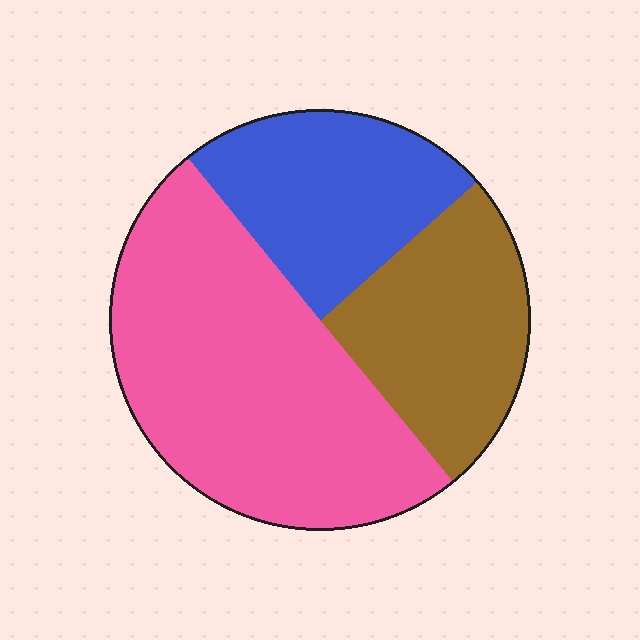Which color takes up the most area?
Pink, at roughly 50%.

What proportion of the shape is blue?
Blue takes up about one quarter (1/4) of the shape.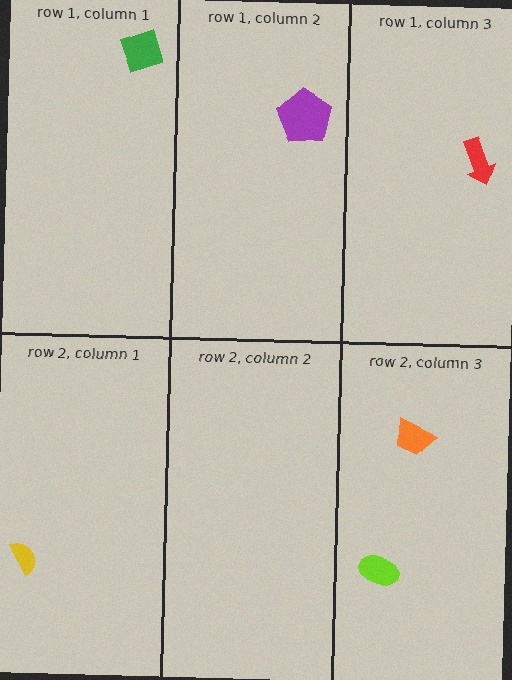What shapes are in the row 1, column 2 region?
The purple pentagon.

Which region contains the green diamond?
The row 1, column 1 region.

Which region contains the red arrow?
The row 1, column 3 region.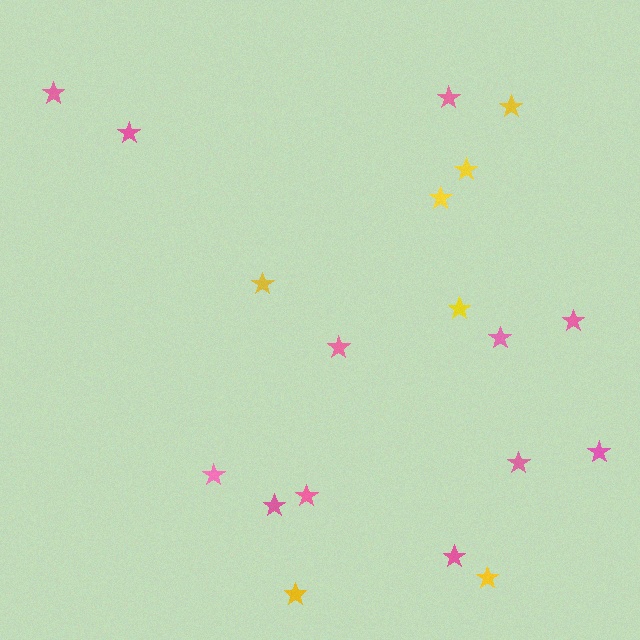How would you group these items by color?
There are 2 groups: one group of pink stars (12) and one group of yellow stars (7).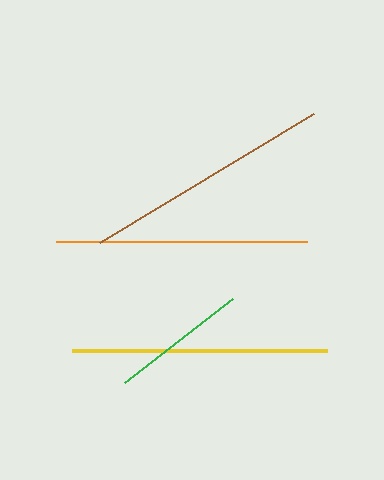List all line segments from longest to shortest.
From longest to shortest: yellow, orange, brown, green.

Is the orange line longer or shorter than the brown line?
The orange line is longer than the brown line.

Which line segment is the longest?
The yellow line is the longest at approximately 255 pixels.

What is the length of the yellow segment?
The yellow segment is approximately 255 pixels long.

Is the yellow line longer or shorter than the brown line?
The yellow line is longer than the brown line.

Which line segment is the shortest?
The green line is the shortest at approximately 137 pixels.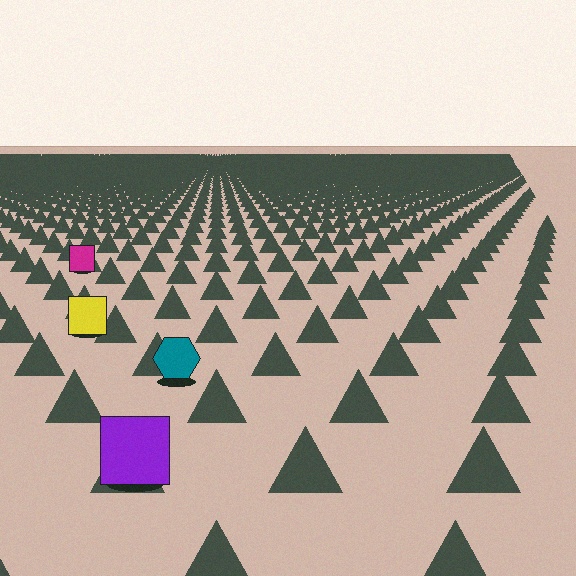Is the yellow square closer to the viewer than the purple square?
No. The purple square is closer — you can tell from the texture gradient: the ground texture is coarser near it.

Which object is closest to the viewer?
The purple square is closest. The texture marks near it are larger and more spread out.